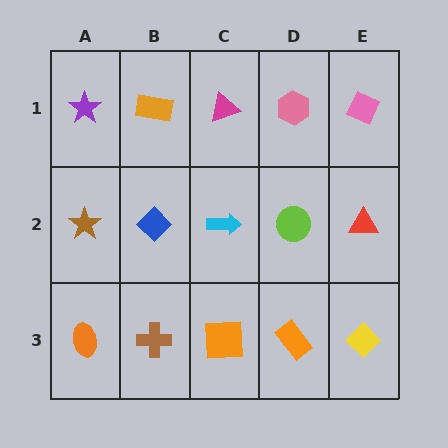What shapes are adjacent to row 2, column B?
An orange rectangle (row 1, column B), a brown cross (row 3, column B), a brown star (row 2, column A), a cyan arrow (row 2, column C).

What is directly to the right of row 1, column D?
A pink diamond.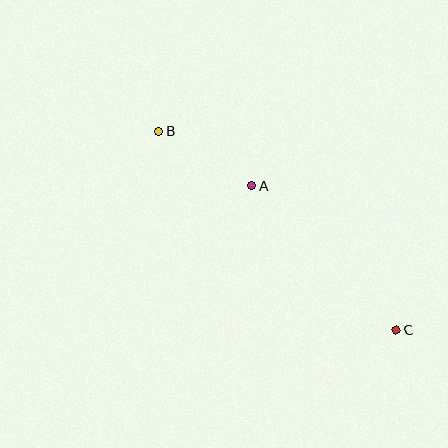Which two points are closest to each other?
Points A and B are closest to each other.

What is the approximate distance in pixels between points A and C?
The distance between A and C is approximately 205 pixels.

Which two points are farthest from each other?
Points B and C are farthest from each other.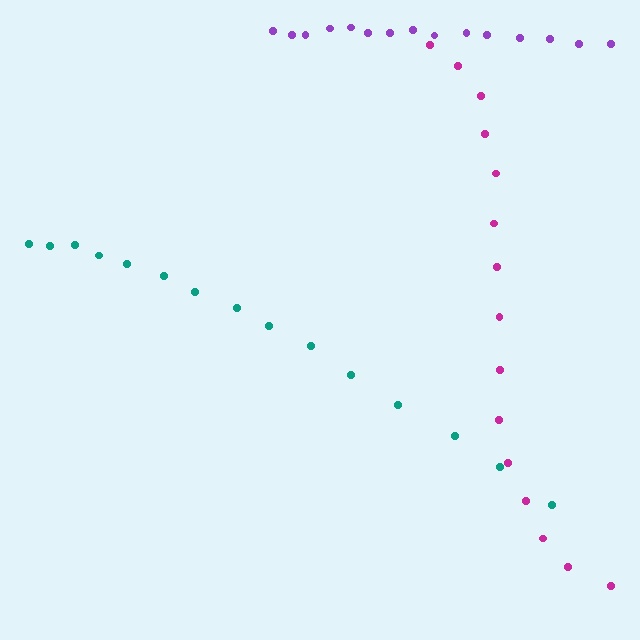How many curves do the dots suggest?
There are 3 distinct paths.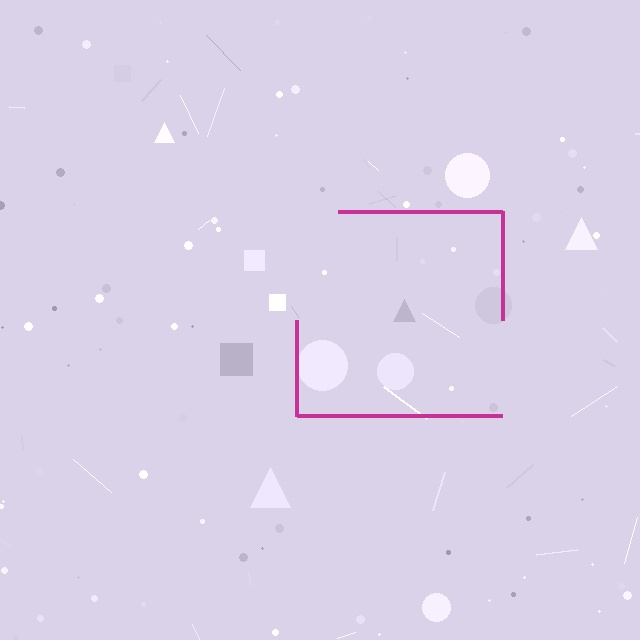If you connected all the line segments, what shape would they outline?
They would outline a square.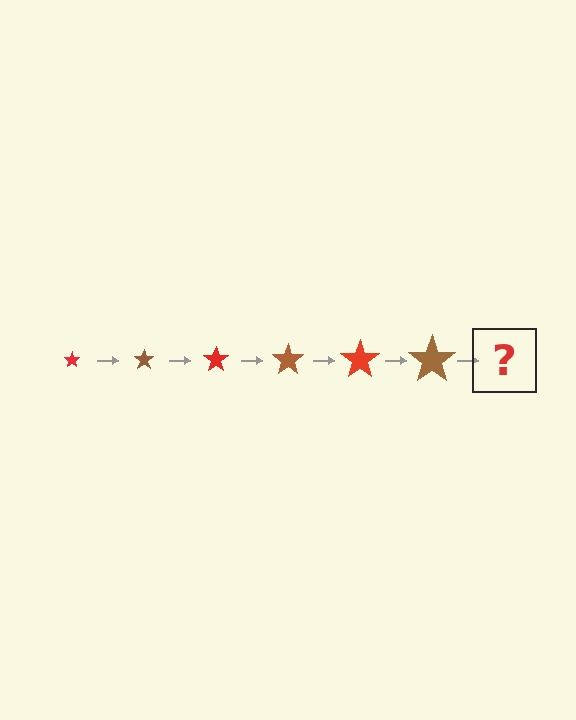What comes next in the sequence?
The next element should be a red star, larger than the previous one.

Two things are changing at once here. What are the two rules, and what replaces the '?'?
The two rules are that the star grows larger each step and the color cycles through red and brown. The '?' should be a red star, larger than the previous one.